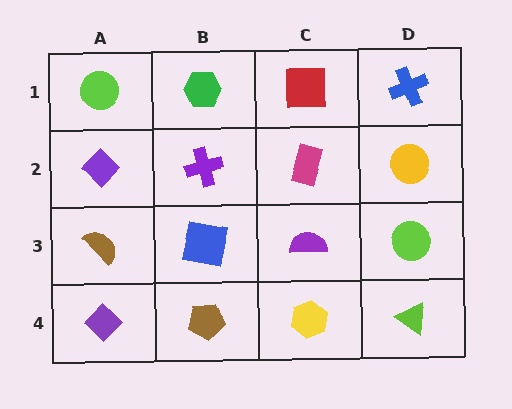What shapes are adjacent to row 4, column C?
A purple semicircle (row 3, column C), a brown pentagon (row 4, column B), a lime triangle (row 4, column D).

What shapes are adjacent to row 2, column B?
A green hexagon (row 1, column B), a blue square (row 3, column B), a purple diamond (row 2, column A), a magenta rectangle (row 2, column C).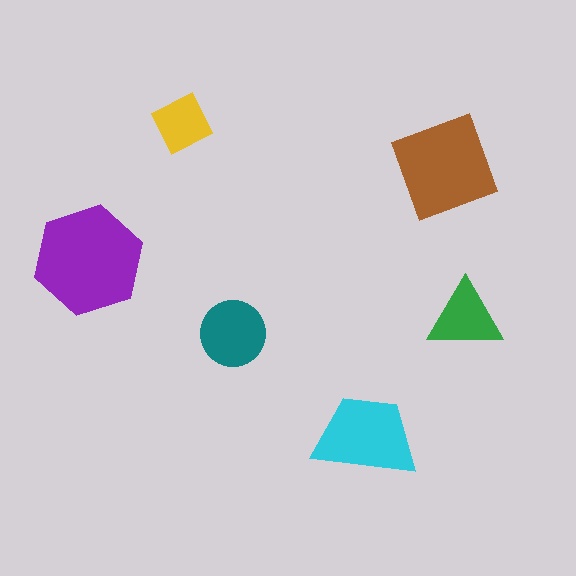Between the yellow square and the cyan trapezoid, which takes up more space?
The cyan trapezoid.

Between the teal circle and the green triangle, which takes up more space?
The teal circle.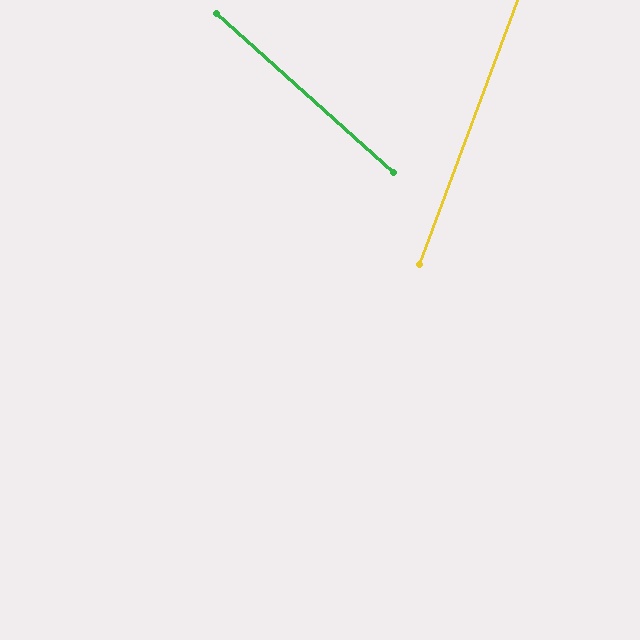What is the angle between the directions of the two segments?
Approximately 68 degrees.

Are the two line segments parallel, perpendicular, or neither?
Neither parallel nor perpendicular — they differ by about 68°.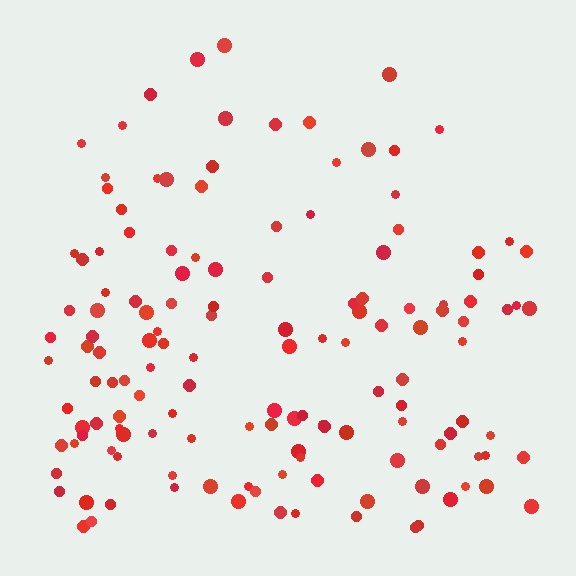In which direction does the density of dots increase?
From top to bottom, with the bottom side densest.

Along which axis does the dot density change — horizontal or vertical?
Vertical.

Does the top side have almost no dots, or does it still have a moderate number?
Still a moderate number, just noticeably fewer than the bottom.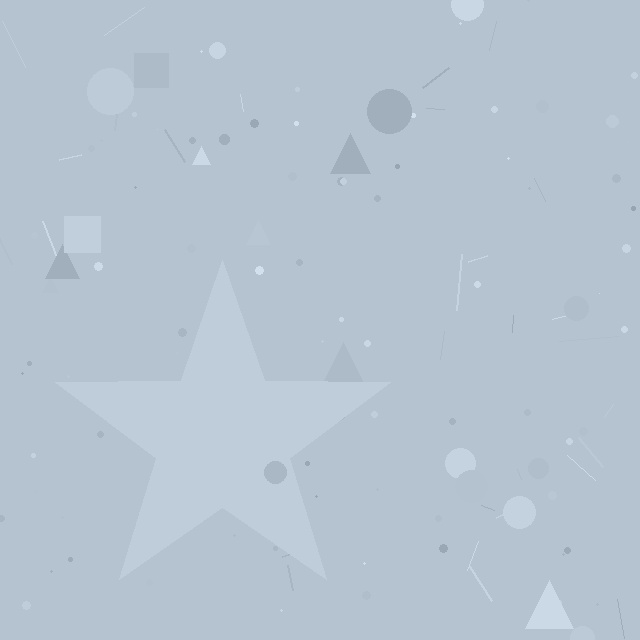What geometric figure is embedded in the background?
A star is embedded in the background.